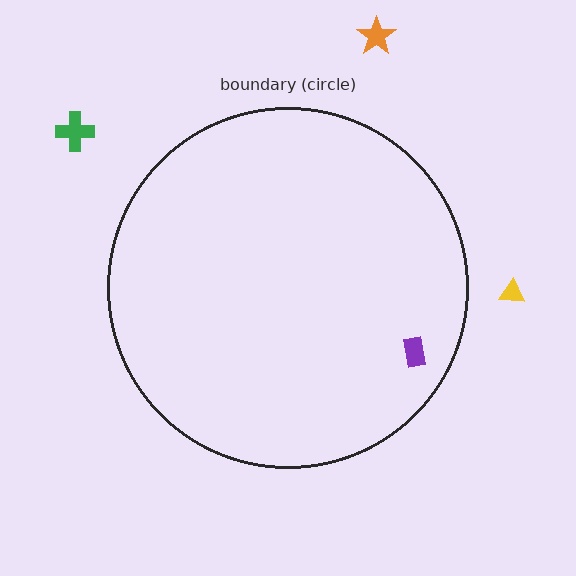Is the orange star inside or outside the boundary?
Outside.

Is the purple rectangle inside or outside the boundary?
Inside.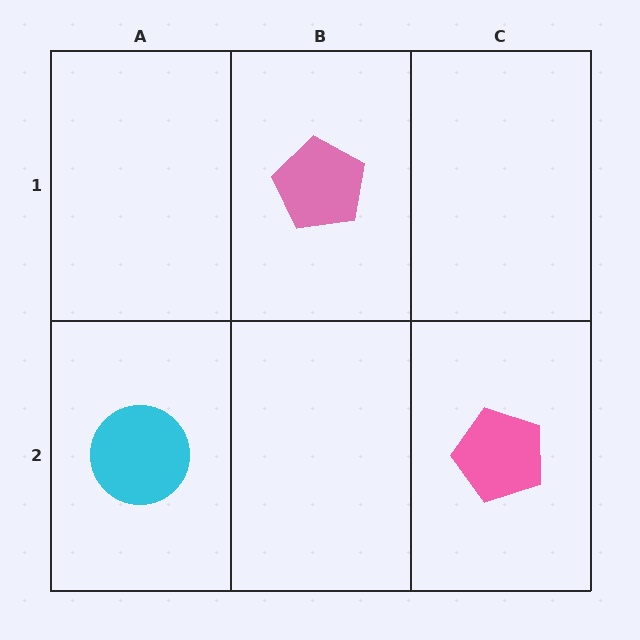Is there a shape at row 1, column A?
No, that cell is empty.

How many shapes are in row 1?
1 shape.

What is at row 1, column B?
A pink pentagon.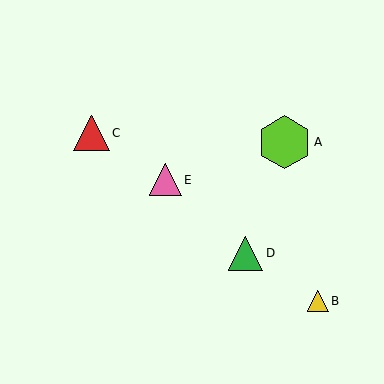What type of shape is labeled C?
Shape C is a red triangle.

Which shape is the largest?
The lime hexagon (labeled A) is the largest.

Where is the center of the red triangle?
The center of the red triangle is at (92, 133).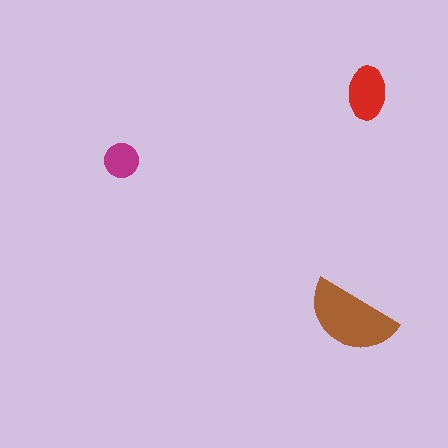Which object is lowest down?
The brown semicircle is bottommost.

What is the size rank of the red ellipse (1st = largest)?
2nd.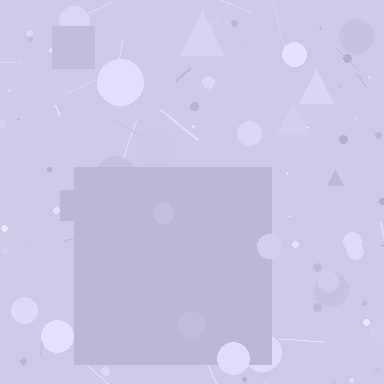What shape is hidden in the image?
A square is hidden in the image.